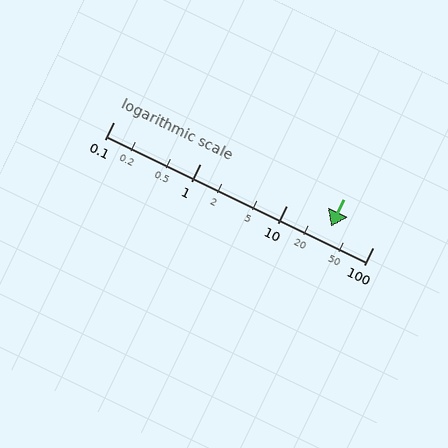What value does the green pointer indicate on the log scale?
The pointer indicates approximately 33.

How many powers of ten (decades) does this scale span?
The scale spans 3 decades, from 0.1 to 100.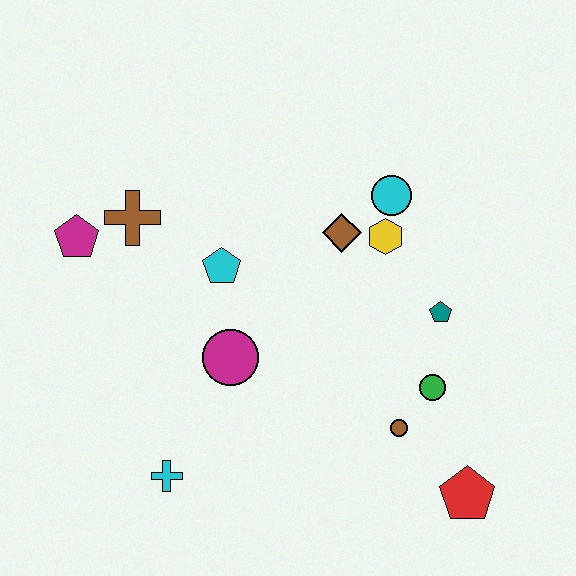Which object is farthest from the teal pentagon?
The magenta pentagon is farthest from the teal pentagon.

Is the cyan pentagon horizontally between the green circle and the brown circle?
No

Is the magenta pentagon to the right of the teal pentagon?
No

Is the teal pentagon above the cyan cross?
Yes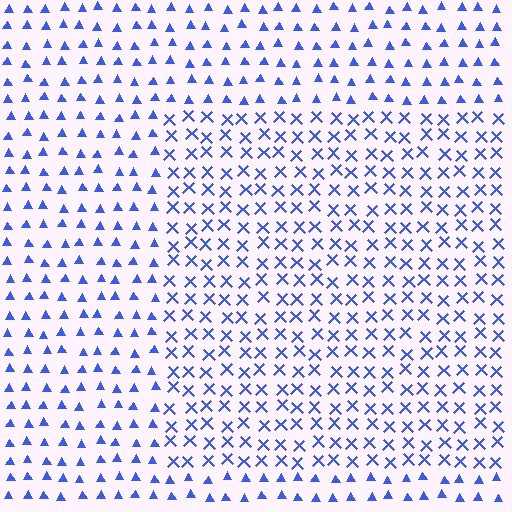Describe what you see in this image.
The image is filled with small blue elements arranged in a uniform grid. A rectangle-shaped region contains X marks, while the surrounding area contains triangles. The boundary is defined purely by the change in element shape.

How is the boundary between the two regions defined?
The boundary is defined by a change in element shape: X marks inside vs. triangles outside. All elements share the same color and spacing.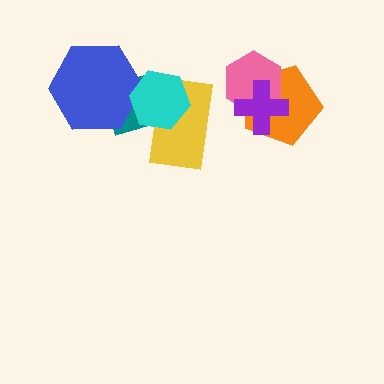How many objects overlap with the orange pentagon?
2 objects overlap with the orange pentagon.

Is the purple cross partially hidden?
No, no other shape covers it.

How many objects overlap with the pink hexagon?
2 objects overlap with the pink hexagon.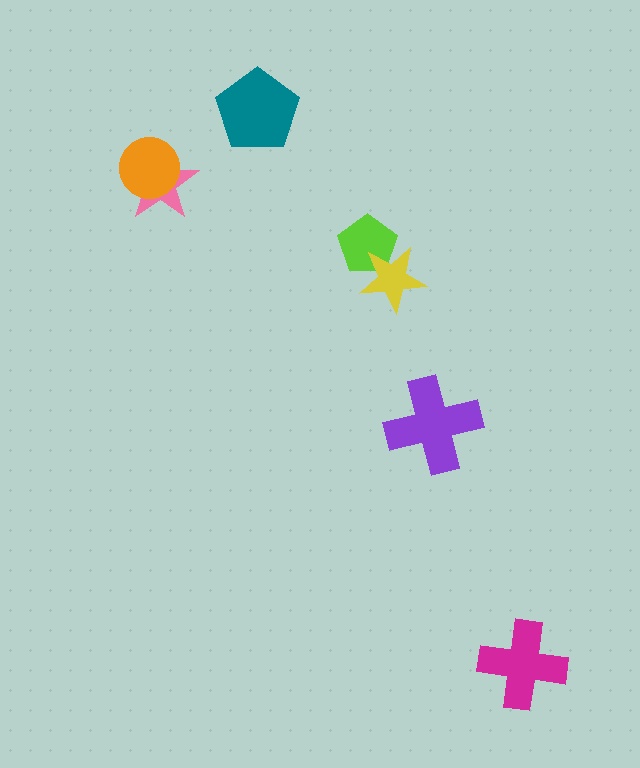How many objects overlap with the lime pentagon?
1 object overlaps with the lime pentagon.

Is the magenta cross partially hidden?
No, no other shape covers it.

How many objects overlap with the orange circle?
1 object overlaps with the orange circle.